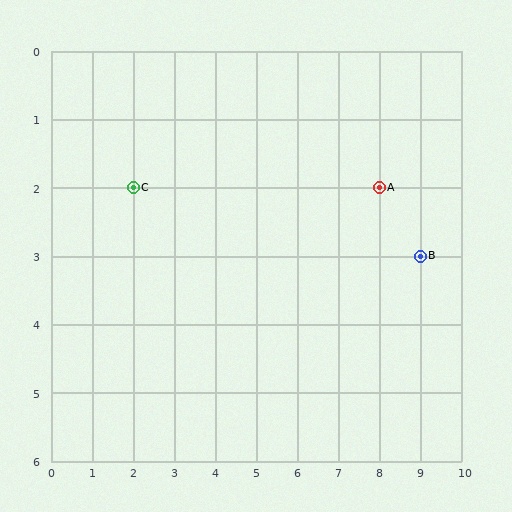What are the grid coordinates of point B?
Point B is at grid coordinates (9, 3).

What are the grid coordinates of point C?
Point C is at grid coordinates (2, 2).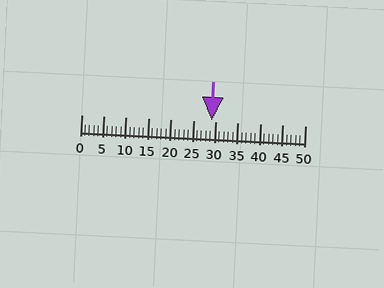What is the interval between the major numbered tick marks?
The major tick marks are spaced 5 units apart.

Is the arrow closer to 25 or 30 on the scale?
The arrow is closer to 30.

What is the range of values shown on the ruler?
The ruler shows values from 0 to 50.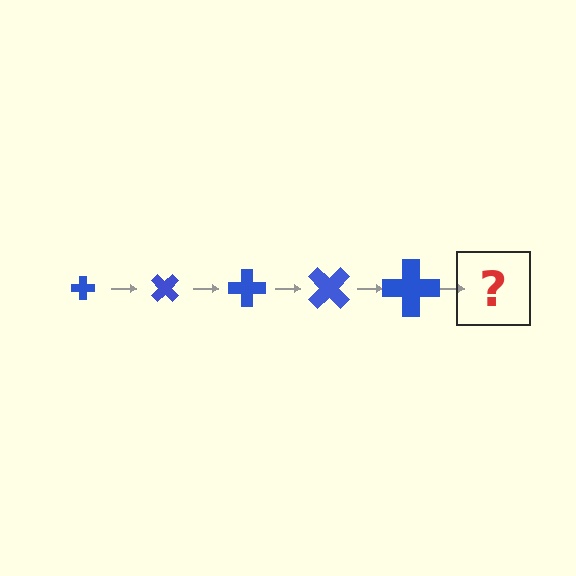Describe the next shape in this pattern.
It should be a cross, larger than the previous one and rotated 225 degrees from the start.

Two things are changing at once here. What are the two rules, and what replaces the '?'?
The two rules are that the cross grows larger each step and it rotates 45 degrees each step. The '?' should be a cross, larger than the previous one and rotated 225 degrees from the start.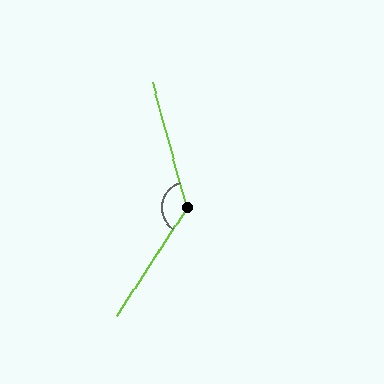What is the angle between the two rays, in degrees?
Approximately 132 degrees.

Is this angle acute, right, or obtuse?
It is obtuse.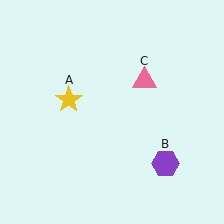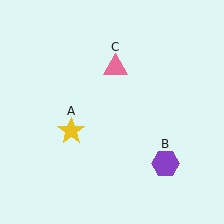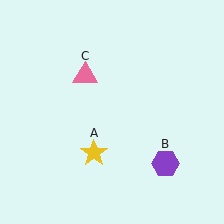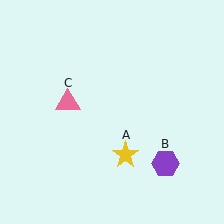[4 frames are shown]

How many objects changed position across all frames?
2 objects changed position: yellow star (object A), pink triangle (object C).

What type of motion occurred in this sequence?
The yellow star (object A), pink triangle (object C) rotated counterclockwise around the center of the scene.